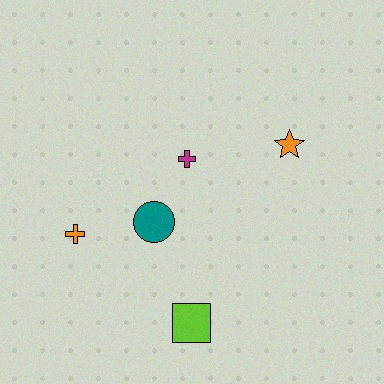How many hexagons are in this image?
There are no hexagons.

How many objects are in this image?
There are 5 objects.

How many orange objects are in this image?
There are 2 orange objects.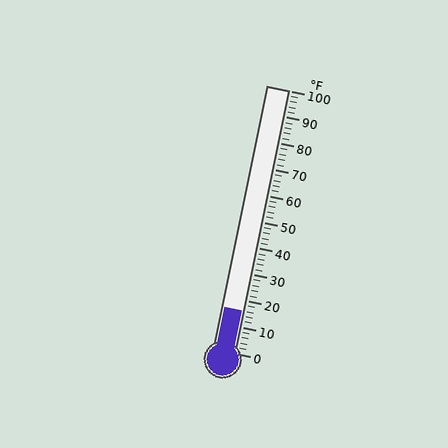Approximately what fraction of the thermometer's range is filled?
The thermometer is filled to approximately 15% of its range.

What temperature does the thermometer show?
The thermometer shows approximately 16°F.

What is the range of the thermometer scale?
The thermometer scale ranges from 0°F to 100°F.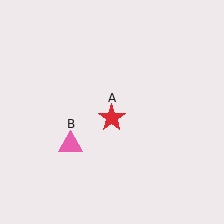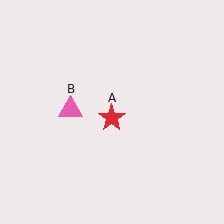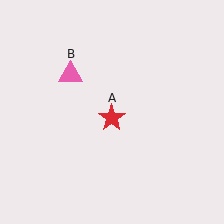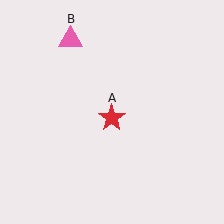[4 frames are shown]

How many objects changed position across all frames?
1 object changed position: pink triangle (object B).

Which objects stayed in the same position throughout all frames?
Red star (object A) remained stationary.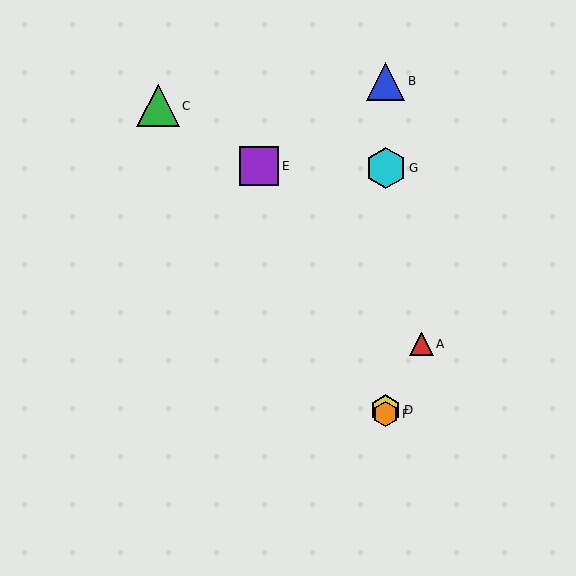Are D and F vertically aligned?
Yes, both are at x≈386.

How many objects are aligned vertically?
4 objects (B, D, F, G) are aligned vertically.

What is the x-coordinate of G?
Object G is at x≈386.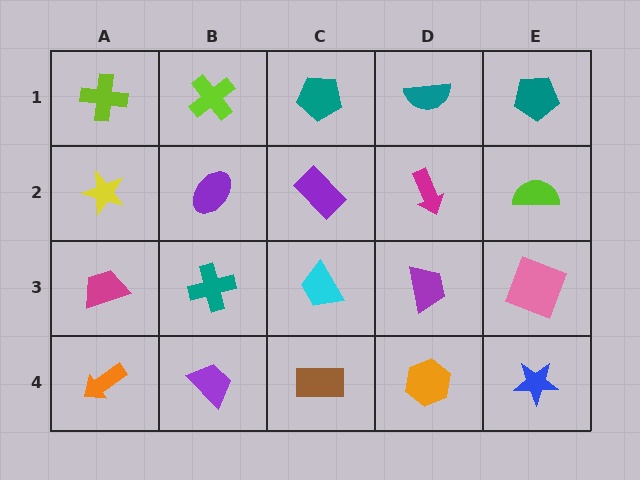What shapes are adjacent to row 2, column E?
A teal pentagon (row 1, column E), a pink square (row 3, column E), a magenta arrow (row 2, column D).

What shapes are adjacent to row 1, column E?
A lime semicircle (row 2, column E), a teal semicircle (row 1, column D).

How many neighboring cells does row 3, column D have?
4.